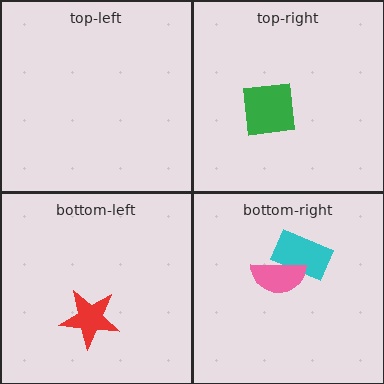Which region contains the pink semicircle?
The bottom-right region.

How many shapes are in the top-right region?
1.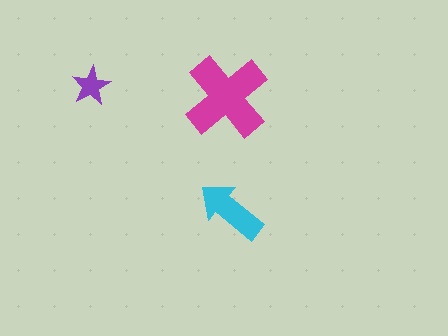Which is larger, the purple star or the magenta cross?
The magenta cross.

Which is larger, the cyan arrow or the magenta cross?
The magenta cross.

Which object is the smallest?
The purple star.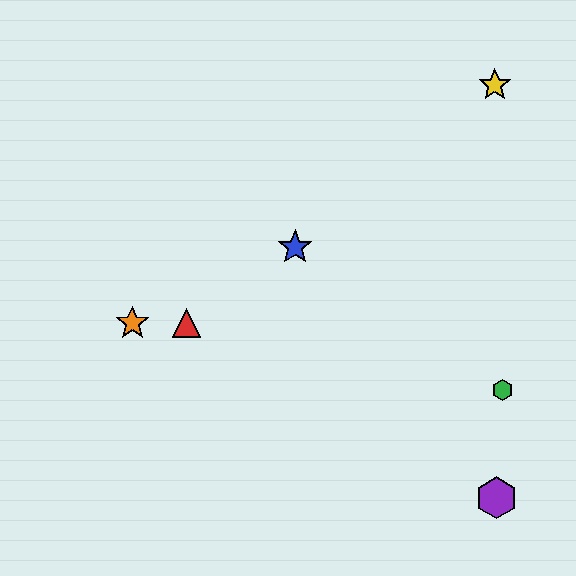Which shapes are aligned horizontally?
The red triangle, the orange star are aligned horizontally.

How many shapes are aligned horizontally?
2 shapes (the red triangle, the orange star) are aligned horizontally.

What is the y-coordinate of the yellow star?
The yellow star is at y≈85.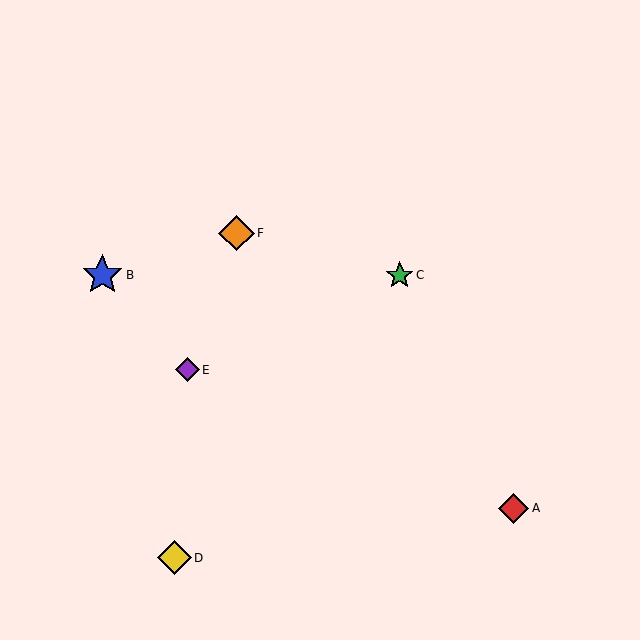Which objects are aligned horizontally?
Objects B, C are aligned horizontally.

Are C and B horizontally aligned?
Yes, both are at y≈275.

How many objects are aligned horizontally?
2 objects (B, C) are aligned horizontally.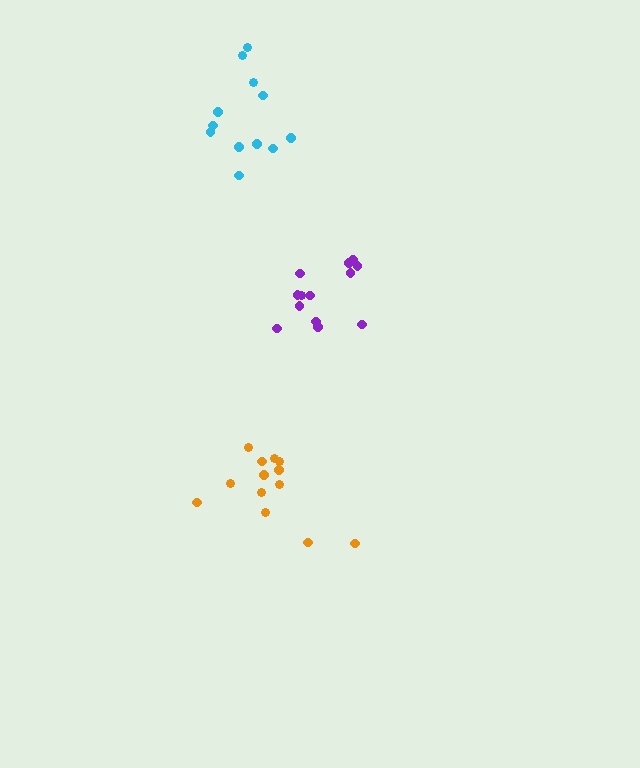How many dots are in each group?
Group 1: 13 dots, Group 2: 13 dots, Group 3: 12 dots (38 total).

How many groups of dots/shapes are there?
There are 3 groups.